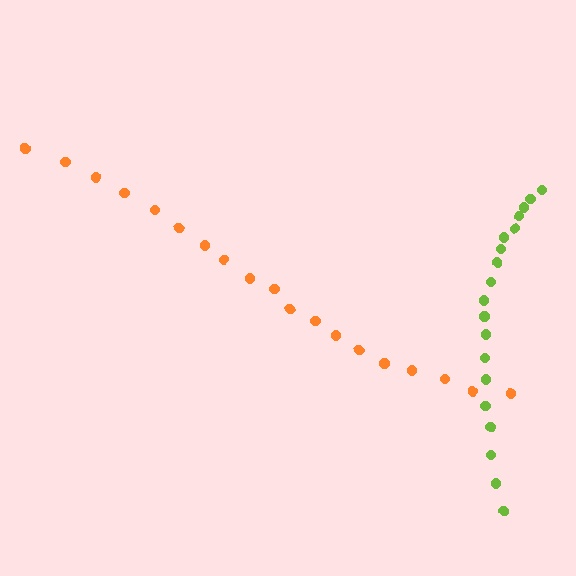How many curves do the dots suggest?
There are 2 distinct paths.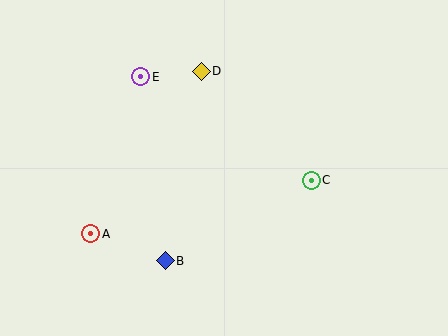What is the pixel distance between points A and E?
The distance between A and E is 165 pixels.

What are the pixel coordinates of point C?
Point C is at (311, 180).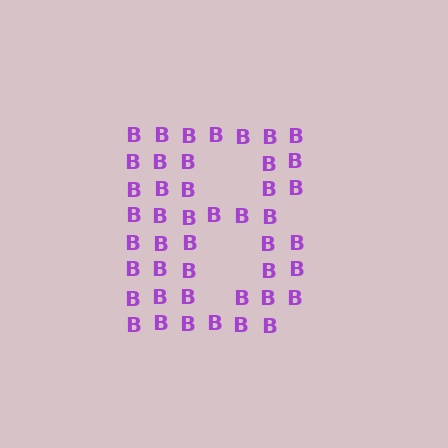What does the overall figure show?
The overall figure shows the letter B.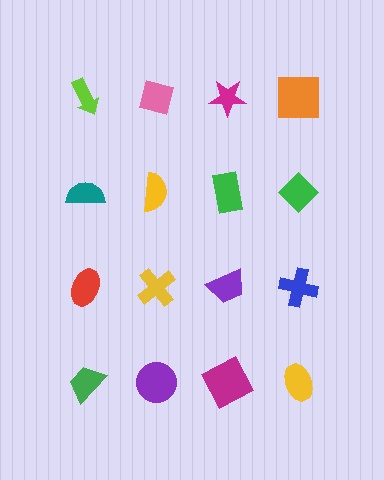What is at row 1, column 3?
A magenta star.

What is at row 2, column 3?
A green rectangle.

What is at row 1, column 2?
A pink square.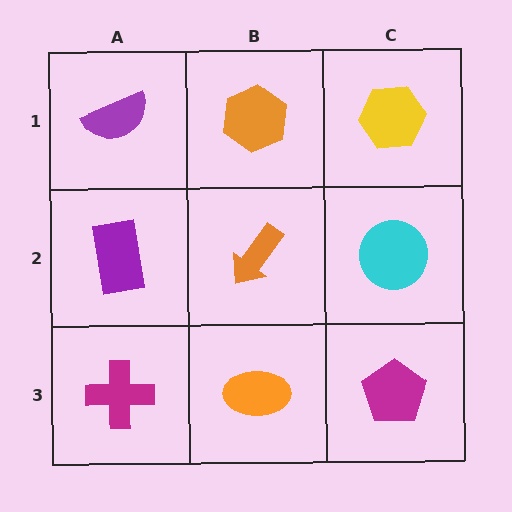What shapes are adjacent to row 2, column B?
An orange hexagon (row 1, column B), an orange ellipse (row 3, column B), a purple rectangle (row 2, column A), a cyan circle (row 2, column C).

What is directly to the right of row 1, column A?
An orange hexagon.